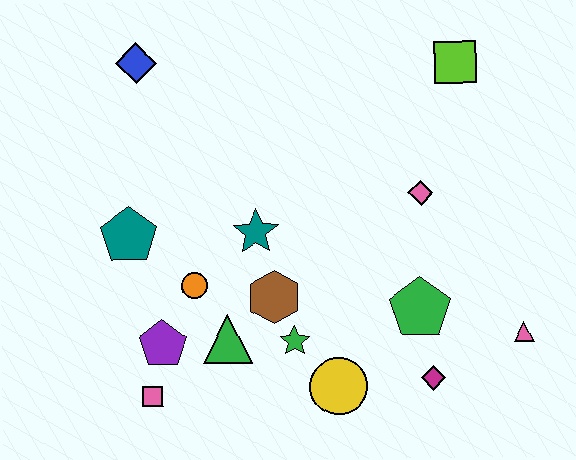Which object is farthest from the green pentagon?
The blue diamond is farthest from the green pentagon.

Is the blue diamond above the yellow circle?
Yes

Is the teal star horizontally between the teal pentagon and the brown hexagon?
Yes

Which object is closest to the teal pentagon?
The orange circle is closest to the teal pentagon.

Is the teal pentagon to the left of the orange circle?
Yes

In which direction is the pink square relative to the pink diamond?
The pink square is to the left of the pink diamond.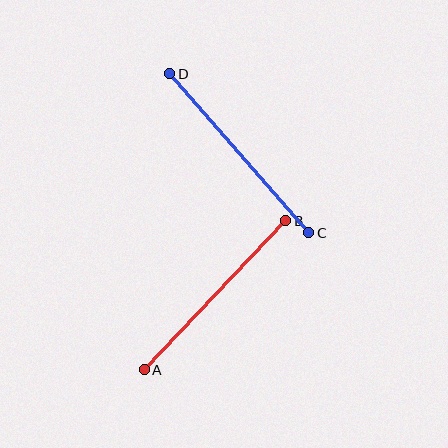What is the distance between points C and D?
The distance is approximately 211 pixels.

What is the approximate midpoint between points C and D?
The midpoint is at approximately (239, 153) pixels.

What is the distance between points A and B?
The distance is approximately 205 pixels.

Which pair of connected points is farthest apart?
Points C and D are farthest apart.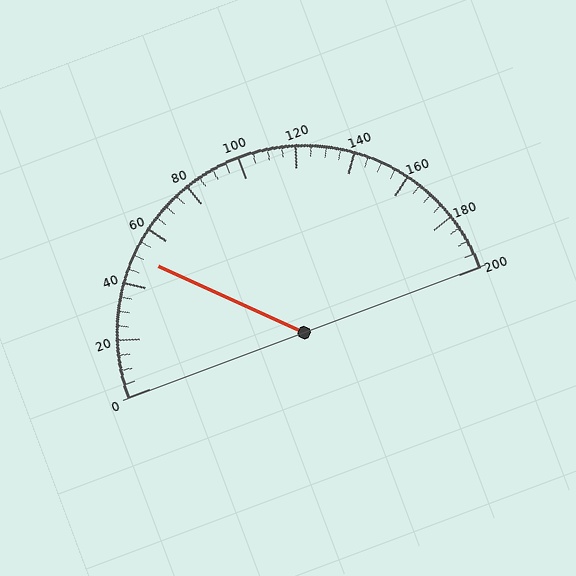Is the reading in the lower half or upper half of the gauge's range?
The reading is in the lower half of the range (0 to 200).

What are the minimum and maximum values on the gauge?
The gauge ranges from 0 to 200.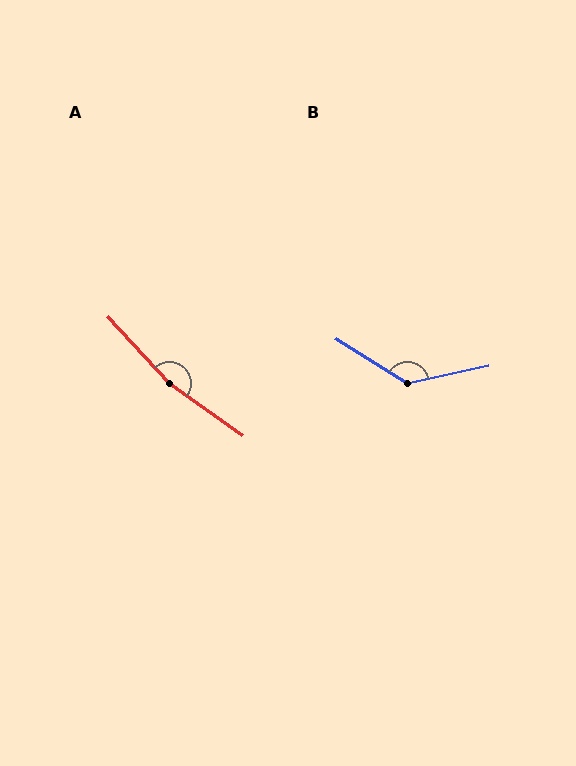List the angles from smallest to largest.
B (136°), A (168°).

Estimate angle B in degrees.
Approximately 136 degrees.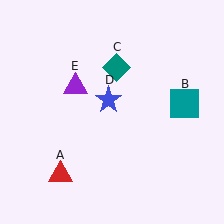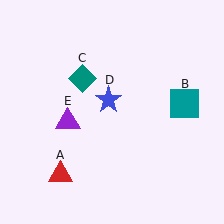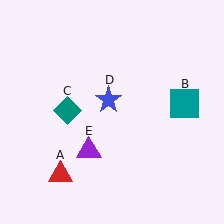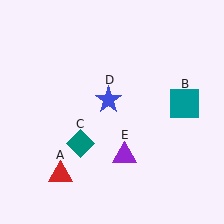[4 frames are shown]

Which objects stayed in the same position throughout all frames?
Red triangle (object A) and teal square (object B) and blue star (object D) remained stationary.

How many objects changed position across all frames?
2 objects changed position: teal diamond (object C), purple triangle (object E).